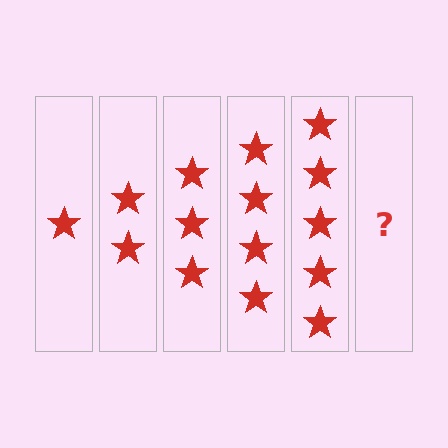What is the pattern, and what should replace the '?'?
The pattern is that each step adds one more star. The '?' should be 6 stars.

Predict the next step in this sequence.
The next step is 6 stars.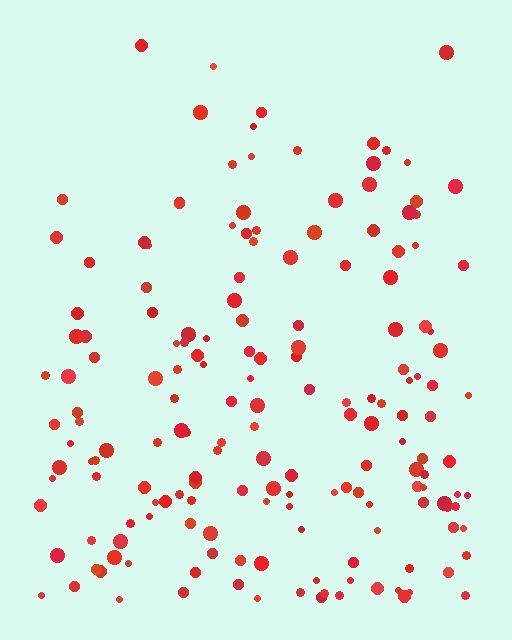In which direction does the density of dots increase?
From top to bottom, with the bottom side densest.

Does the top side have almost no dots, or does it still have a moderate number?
Still a moderate number, just noticeably fewer than the bottom.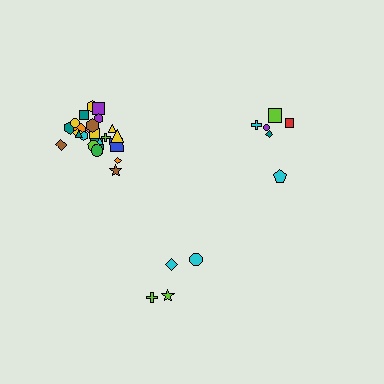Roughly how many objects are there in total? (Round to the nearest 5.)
Roughly 35 objects in total.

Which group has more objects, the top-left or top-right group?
The top-left group.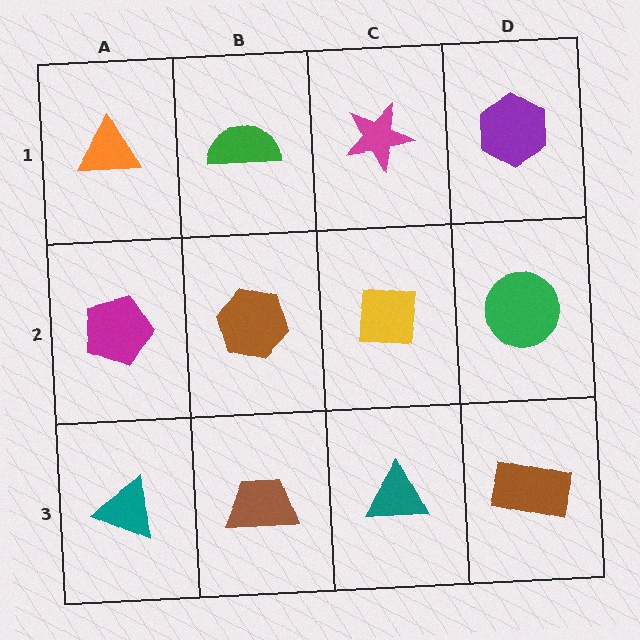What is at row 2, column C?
A yellow square.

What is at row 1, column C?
A magenta star.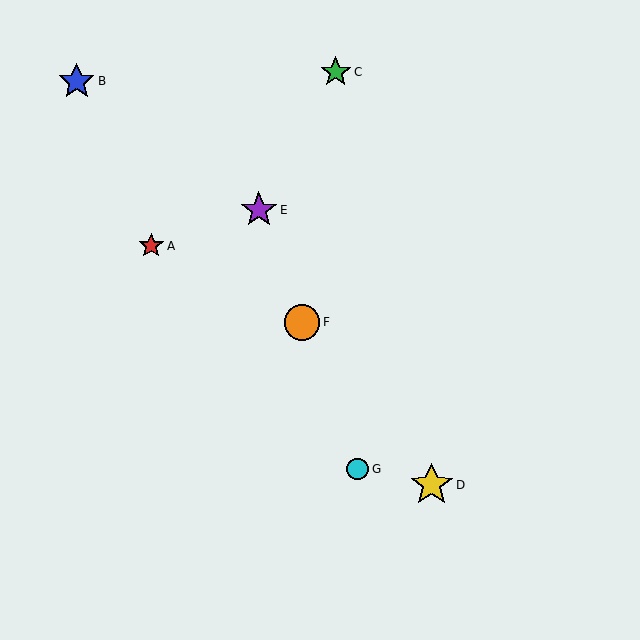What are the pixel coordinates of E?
Object E is at (259, 210).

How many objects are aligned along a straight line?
3 objects (E, F, G) are aligned along a straight line.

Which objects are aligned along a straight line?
Objects E, F, G are aligned along a straight line.